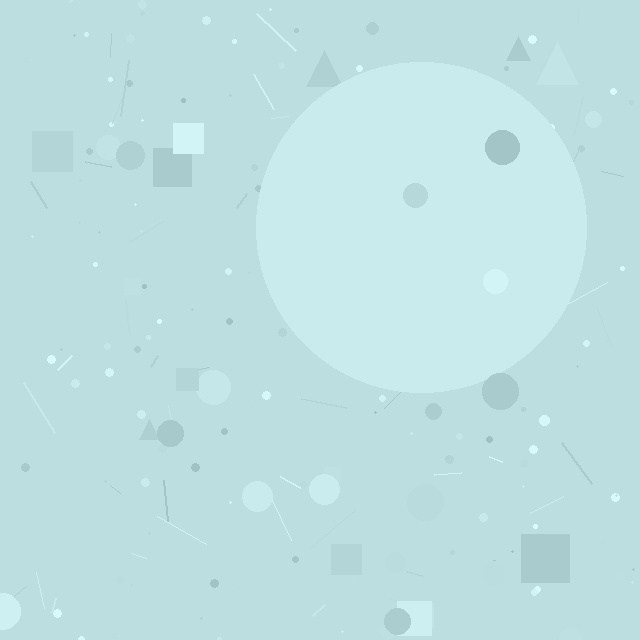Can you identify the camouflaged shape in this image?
The camouflaged shape is a circle.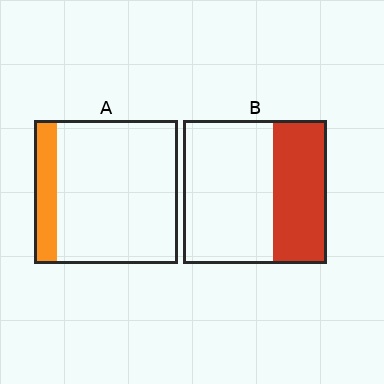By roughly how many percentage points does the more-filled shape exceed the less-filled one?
By roughly 20 percentage points (B over A).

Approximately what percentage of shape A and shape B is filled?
A is approximately 15% and B is approximately 40%.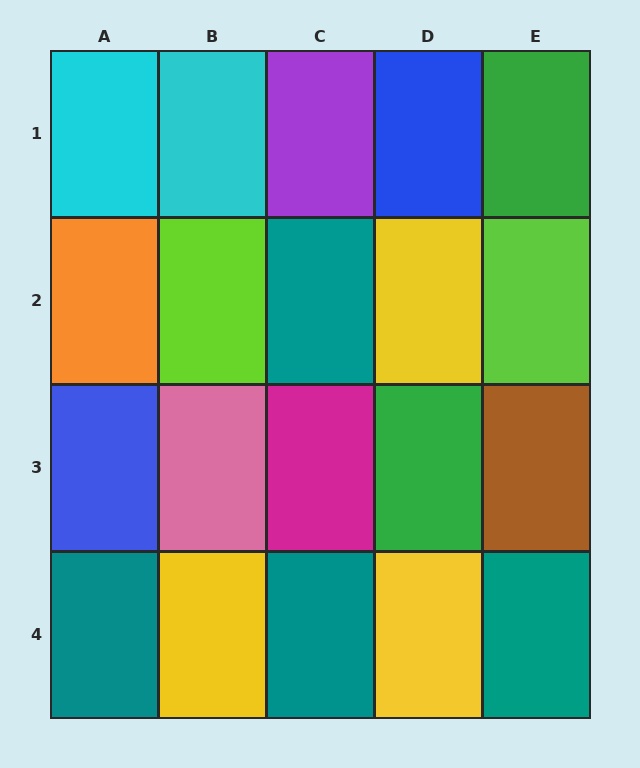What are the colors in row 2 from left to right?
Orange, lime, teal, yellow, lime.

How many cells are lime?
2 cells are lime.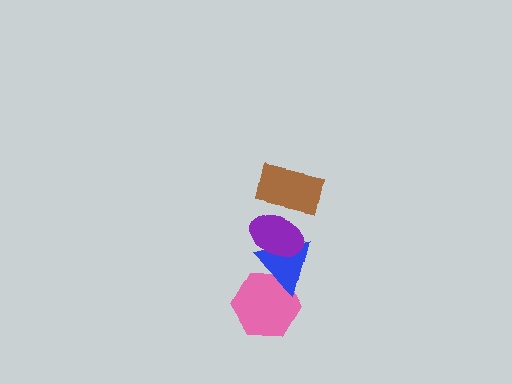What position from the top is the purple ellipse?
The purple ellipse is 2nd from the top.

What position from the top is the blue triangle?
The blue triangle is 3rd from the top.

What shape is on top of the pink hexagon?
The blue triangle is on top of the pink hexagon.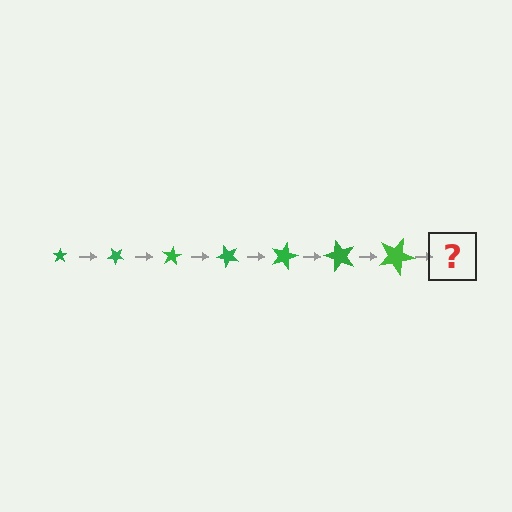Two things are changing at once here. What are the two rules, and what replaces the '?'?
The two rules are that the star grows larger each step and it rotates 40 degrees each step. The '?' should be a star, larger than the previous one and rotated 280 degrees from the start.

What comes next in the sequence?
The next element should be a star, larger than the previous one and rotated 280 degrees from the start.